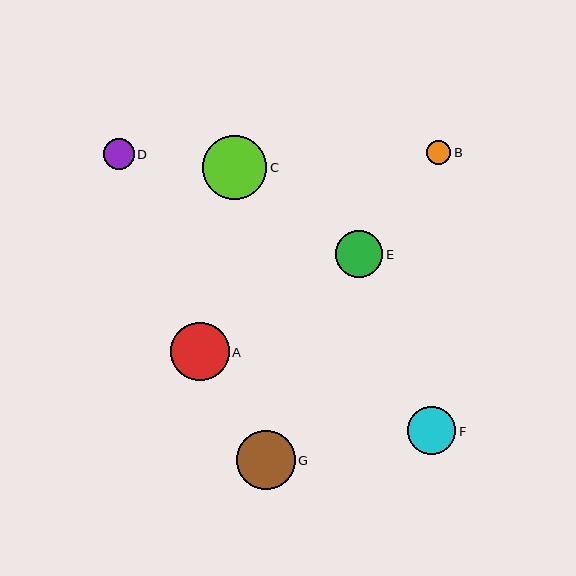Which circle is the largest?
Circle C is the largest with a size of approximately 64 pixels.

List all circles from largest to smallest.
From largest to smallest: C, G, A, F, E, D, B.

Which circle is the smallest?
Circle B is the smallest with a size of approximately 24 pixels.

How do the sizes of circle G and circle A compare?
Circle G and circle A are approximately the same size.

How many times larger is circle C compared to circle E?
Circle C is approximately 1.3 times the size of circle E.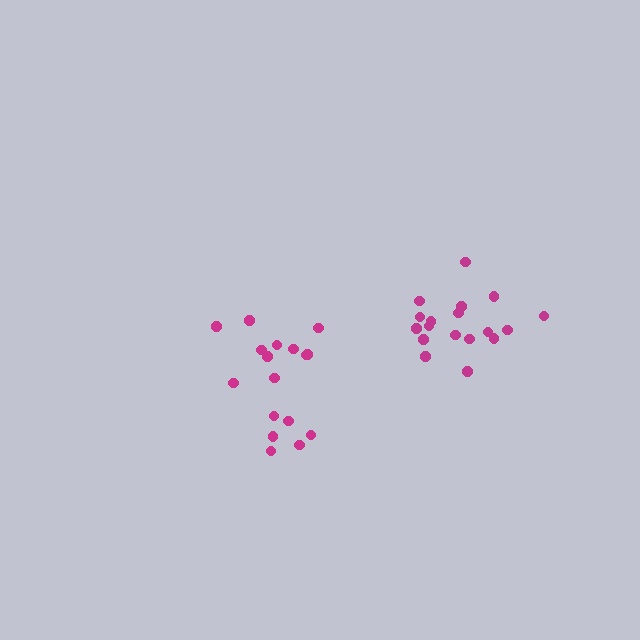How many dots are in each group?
Group 1: 18 dots, Group 2: 17 dots (35 total).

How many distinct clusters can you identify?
There are 2 distinct clusters.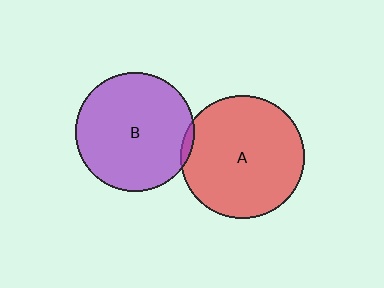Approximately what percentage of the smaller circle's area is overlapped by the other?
Approximately 5%.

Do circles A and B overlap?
Yes.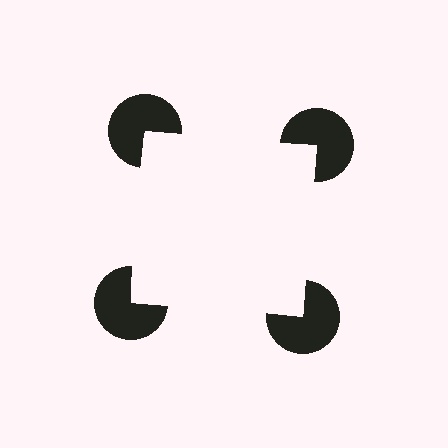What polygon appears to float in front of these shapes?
An illusory square — its edges are inferred from the aligned wedge cuts in the pac-man discs, not physically drawn.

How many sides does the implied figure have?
4 sides.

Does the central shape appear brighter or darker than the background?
It typically appears slightly brighter than the background, even though no actual brightness change is drawn.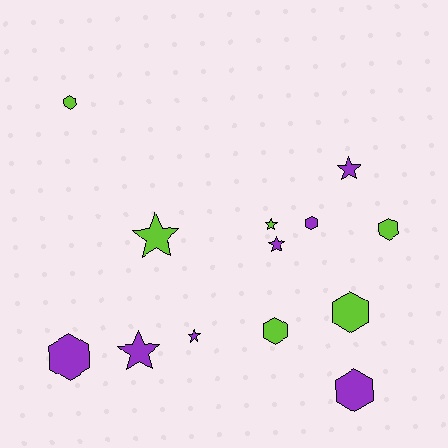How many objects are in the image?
There are 13 objects.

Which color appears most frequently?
Purple, with 7 objects.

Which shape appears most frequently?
Hexagon, with 7 objects.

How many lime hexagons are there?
There are 4 lime hexagons.